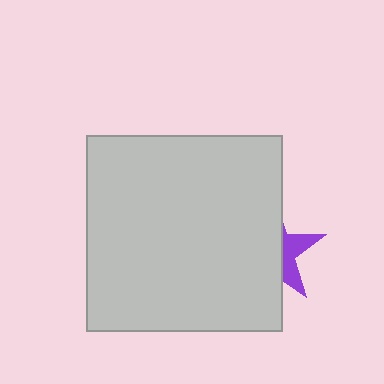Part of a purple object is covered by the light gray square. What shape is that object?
It is a star.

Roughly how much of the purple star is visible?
A small part of it is visible (roughly 32%).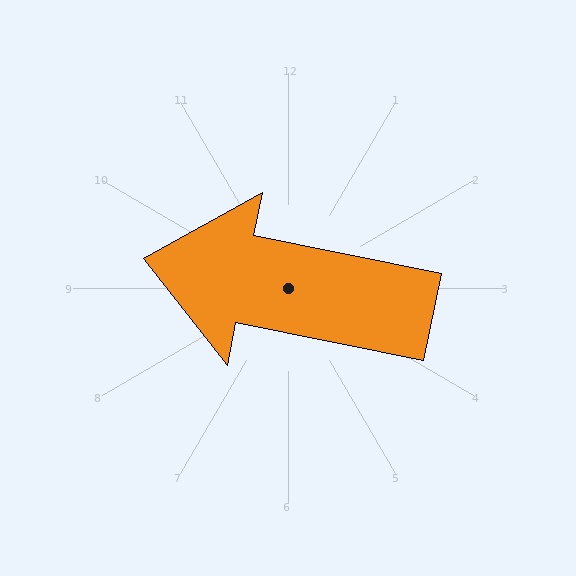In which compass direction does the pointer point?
West.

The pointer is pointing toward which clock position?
Roughly 9 o'clock.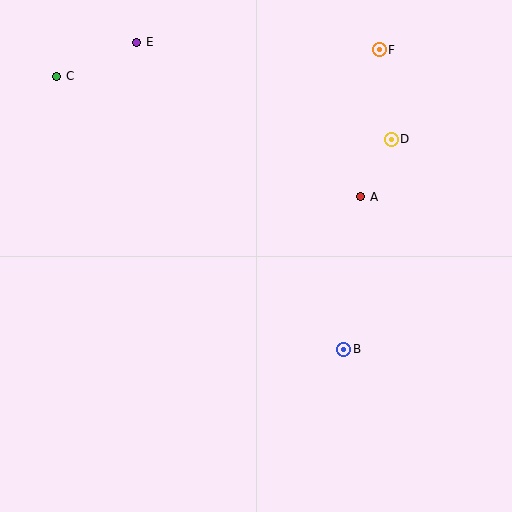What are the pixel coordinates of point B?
Point B is at (344, 349).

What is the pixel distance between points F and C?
The distance between F and C is 324 pixels.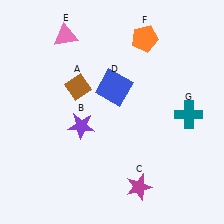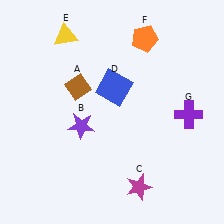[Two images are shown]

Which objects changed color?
E changed from pink to yellow. G changed from teal to purple.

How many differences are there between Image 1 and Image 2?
There are 2 differences between the two images.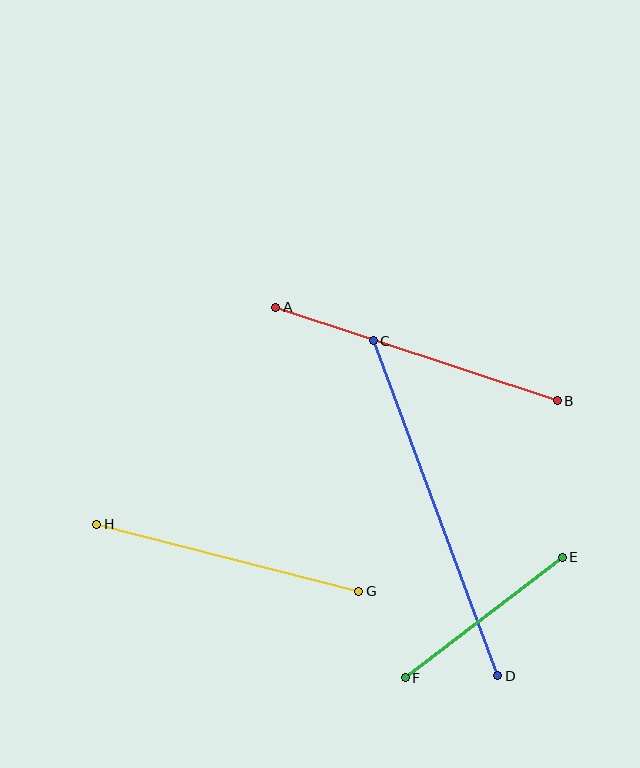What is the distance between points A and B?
The distance is approximately 296 pixels.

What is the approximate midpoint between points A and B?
The midpoint is at approximately (417, 354) pixels.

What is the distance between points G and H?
The distance is approximately 271 pixels.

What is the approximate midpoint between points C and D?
The midpoint is at approximately (436, 508) pixels.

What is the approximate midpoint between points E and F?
The midpoint is at approximately (484, 618) pixels.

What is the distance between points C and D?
The distance is approximately 357 pixels.